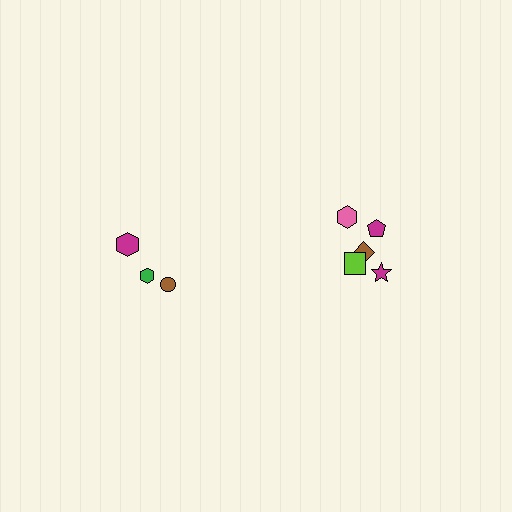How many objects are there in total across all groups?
There are 8 objects.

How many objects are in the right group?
There are 5 objects.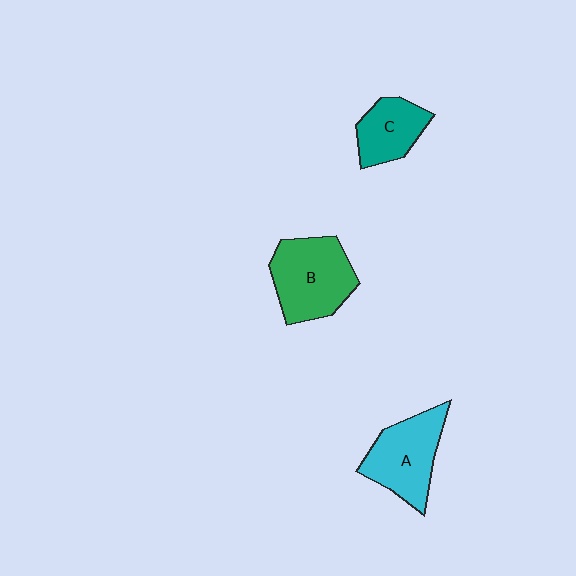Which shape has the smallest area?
Shape C (teal).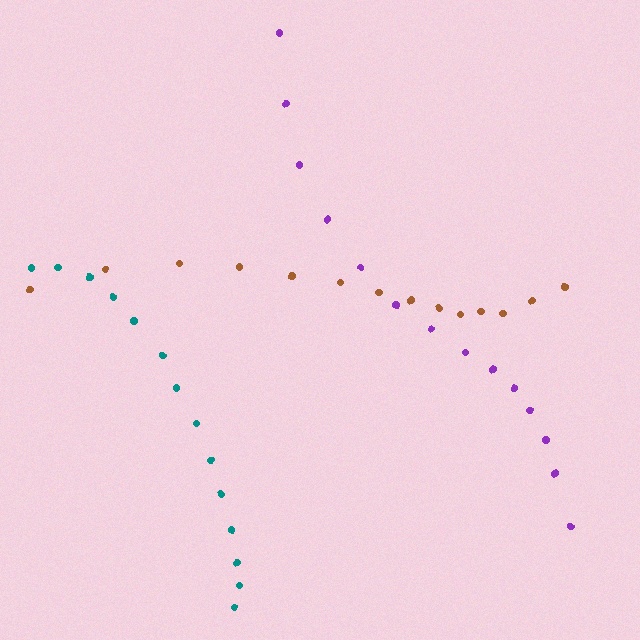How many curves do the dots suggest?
There are 3 distinct paths.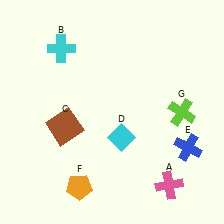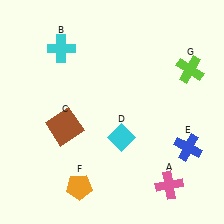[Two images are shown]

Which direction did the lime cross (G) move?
The lime cross (G) moved up.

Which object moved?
The lime cross (G) moved up.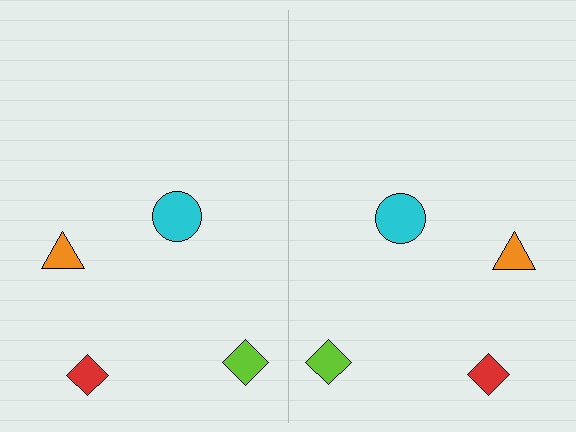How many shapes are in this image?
There are 8 shapes in this image.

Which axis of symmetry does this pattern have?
The pattern has a vertical axis of symmetry running through the center of the image.